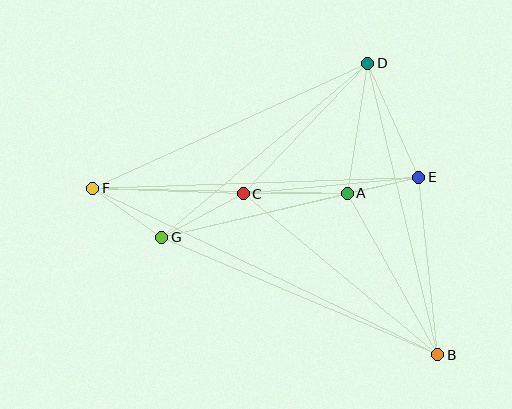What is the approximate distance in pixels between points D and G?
The distance between D and G is approximately 269 pixels.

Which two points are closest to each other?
Points A and E are closest to each other.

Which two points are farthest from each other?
Points B and F are farthest from each other.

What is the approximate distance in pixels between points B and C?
The distance between B and C is approximately 252 pixels.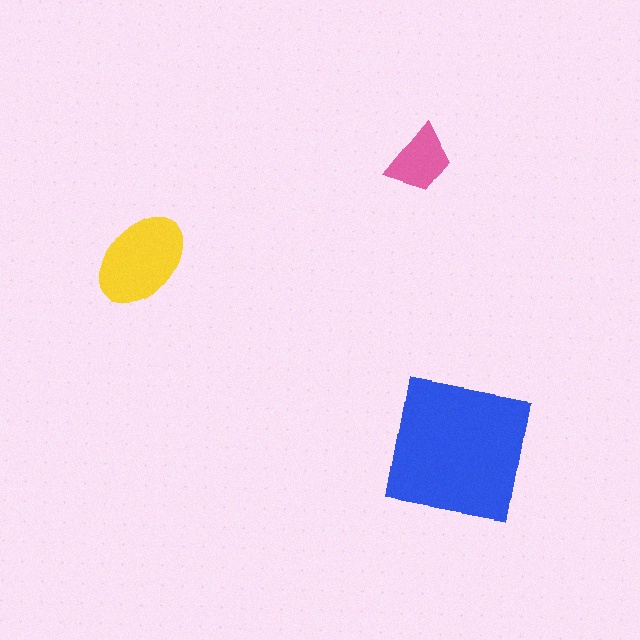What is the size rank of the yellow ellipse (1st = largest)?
2nd.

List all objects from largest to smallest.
The blue square, the yellow ellipse, the pink trapezoid.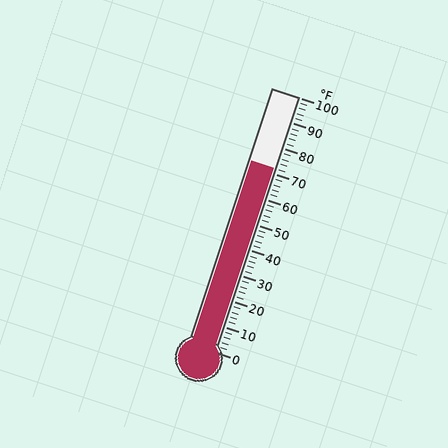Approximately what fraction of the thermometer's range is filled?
The thermometer is filled to approximately 70% of its range.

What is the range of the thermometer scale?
The thermometer scale ranges from 0°F to 100°F.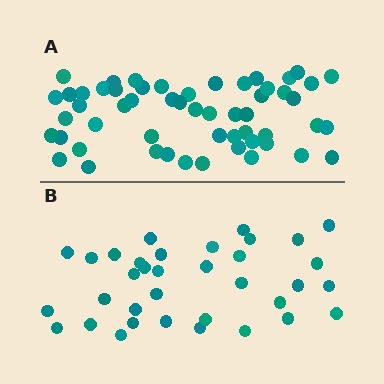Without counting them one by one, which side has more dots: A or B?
Region A (the top region) has more dots.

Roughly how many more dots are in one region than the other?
Region A has approximately 20 more dots than region B.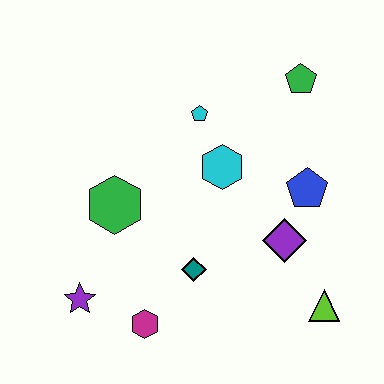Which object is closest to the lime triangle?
The purple diamond is closest to the lime triangle.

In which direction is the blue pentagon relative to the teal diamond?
The blue pentagon is to the right of the teal diamond.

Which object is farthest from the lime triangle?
The purple star is farthest from the lime triangle.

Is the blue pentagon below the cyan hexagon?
Yes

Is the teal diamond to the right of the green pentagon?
No